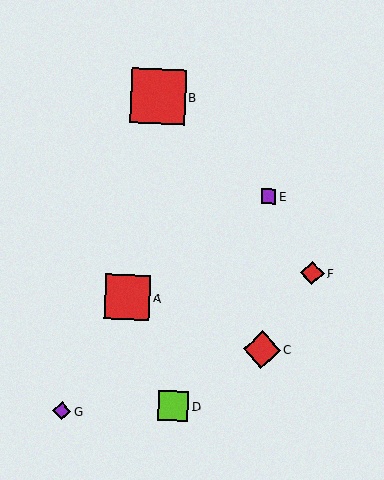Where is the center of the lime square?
The center of the lime square is at (173, 406).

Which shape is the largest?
The red square (labeled B) is the largest.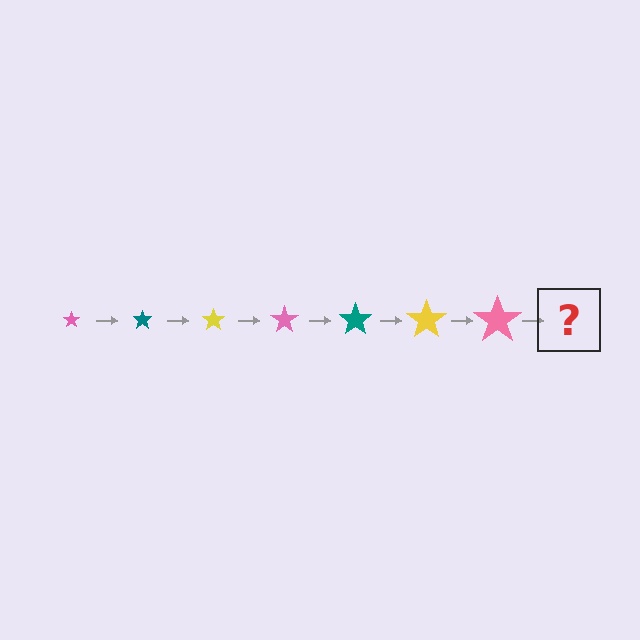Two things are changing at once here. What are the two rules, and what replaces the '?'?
The two rules are that the star grows larger each step and the color cycles through pink, teal, and yellow. The '?' should be a teal star, larger than the previous one.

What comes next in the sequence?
The next element should be a teal star, larger than the previous one.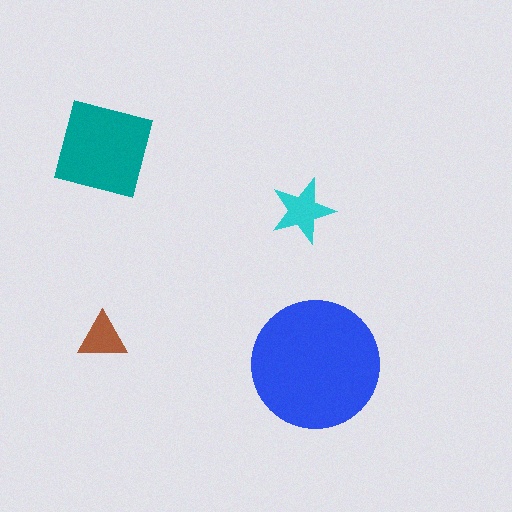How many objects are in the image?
There are 4 objects in the image.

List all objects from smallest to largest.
The brown triangle, the cyan star, the teal square, the blue circle.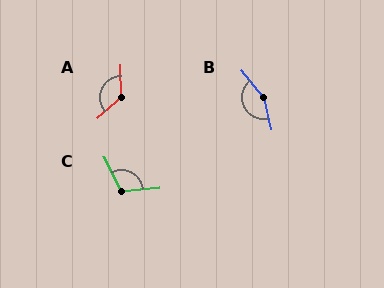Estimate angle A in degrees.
Approximately 131 degrees.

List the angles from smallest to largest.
C (111°), A (131°), B (154°).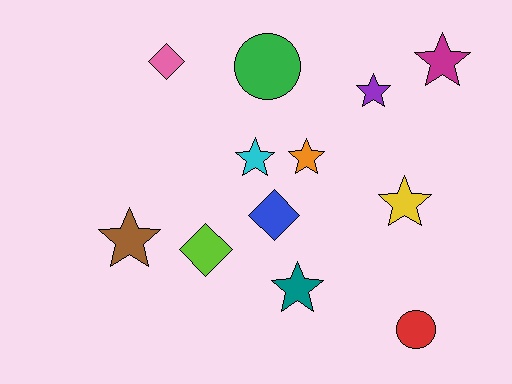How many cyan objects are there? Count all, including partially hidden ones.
There is 1 cyan object.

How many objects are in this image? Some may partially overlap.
There are 12 objects.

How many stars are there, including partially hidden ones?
There are 7 stars.